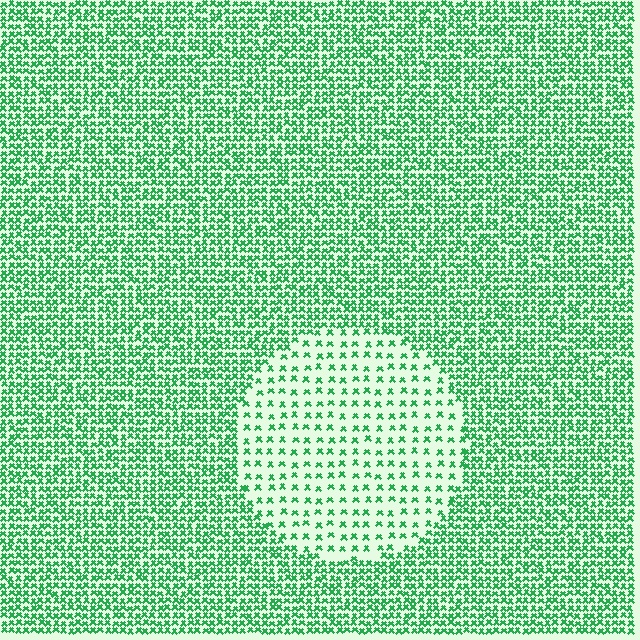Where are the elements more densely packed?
The elements are more densely packed outside the circle boundary.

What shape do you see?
I see a circle.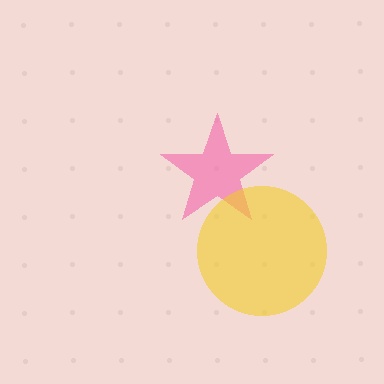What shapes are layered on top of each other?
The layered shapes are: a pink star, a yellow circle.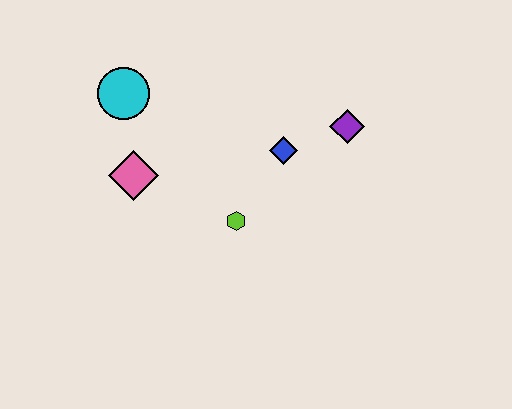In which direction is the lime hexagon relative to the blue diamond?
The lime hexagon is below the blue diamond.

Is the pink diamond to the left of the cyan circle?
No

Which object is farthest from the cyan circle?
The purple diamond is farthest from the cyan circle.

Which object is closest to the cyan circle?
The pink diamond is closest to the cyan circle.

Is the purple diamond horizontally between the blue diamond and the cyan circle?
No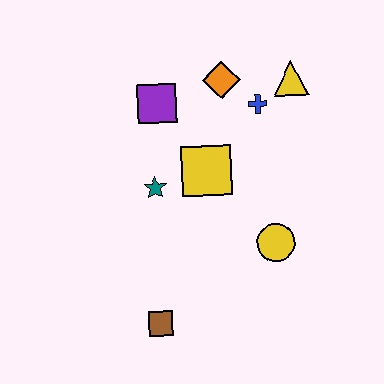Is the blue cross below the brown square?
No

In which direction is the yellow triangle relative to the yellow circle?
The yellow triangle is above the yellow circle.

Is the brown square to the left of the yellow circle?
Yes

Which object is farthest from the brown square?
The yellow triangle is farthest from the brown square.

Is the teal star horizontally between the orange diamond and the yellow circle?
No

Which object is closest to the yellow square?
The teal star is closest to the yellow square.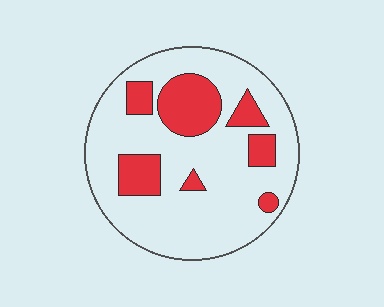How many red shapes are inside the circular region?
7.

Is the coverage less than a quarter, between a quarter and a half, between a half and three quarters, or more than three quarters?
Less than a quarter.